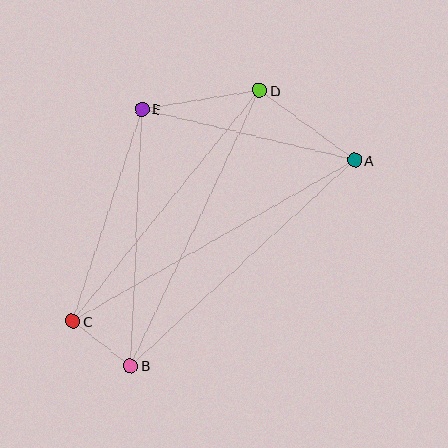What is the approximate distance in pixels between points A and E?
The distance between A and E is approximately 219 pixels.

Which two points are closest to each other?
Points B and C are closest to each other.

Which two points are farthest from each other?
Points A and C are farthest from each other.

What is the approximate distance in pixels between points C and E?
The distance between C and E is approximately 223 pixels.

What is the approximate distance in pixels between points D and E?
The distance between D and E is approximately 119 pixels.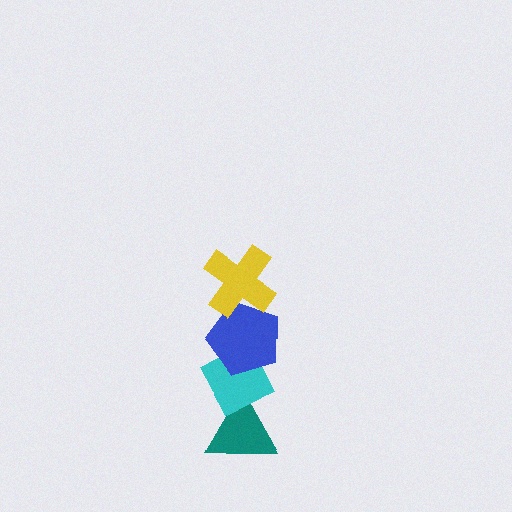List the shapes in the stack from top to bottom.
From top to bottom: the yellow cross, the blue pentagon, the cyan diamond, the teal triangle.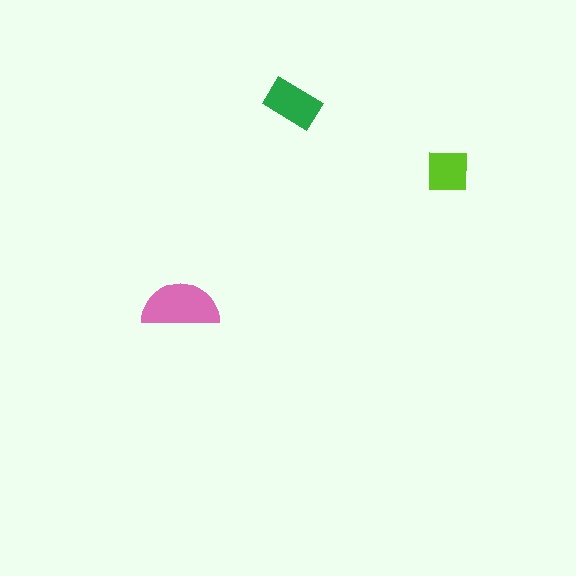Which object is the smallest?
The lime square.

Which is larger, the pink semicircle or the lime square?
The pink semicircle.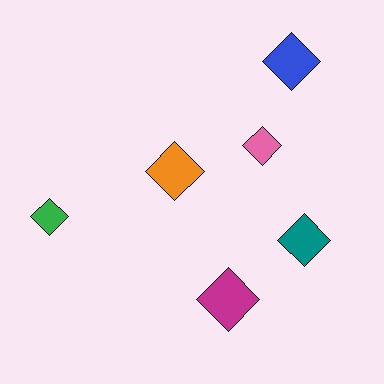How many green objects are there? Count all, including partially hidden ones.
There is 1 green object.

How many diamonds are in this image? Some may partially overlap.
There are 6 diamonds.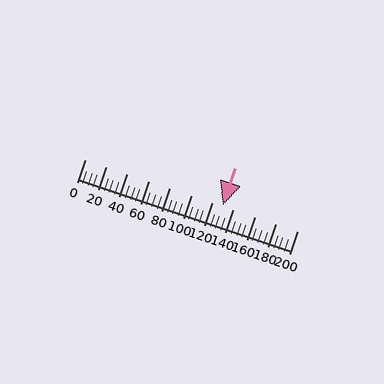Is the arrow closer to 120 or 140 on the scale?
The arrow is closer to 140.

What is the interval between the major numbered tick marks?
The major tick marks are spaced 20 units apart.